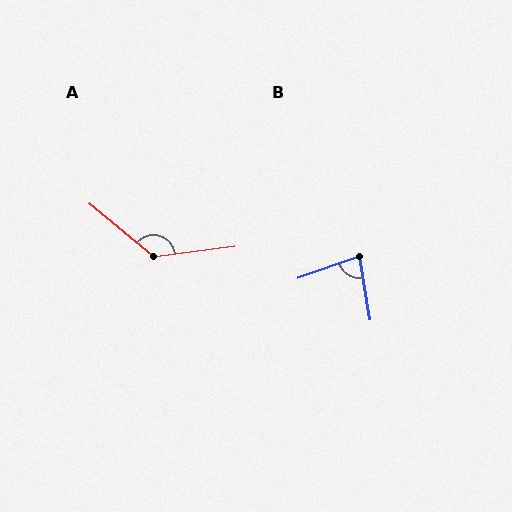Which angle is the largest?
A, at approximately 133 degrees.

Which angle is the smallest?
B, at approximately 80 degrees.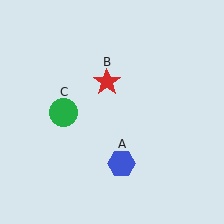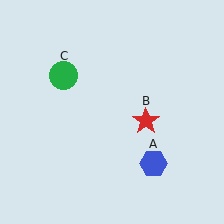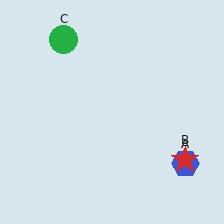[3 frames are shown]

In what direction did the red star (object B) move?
The red star (object B) moved down and to the right.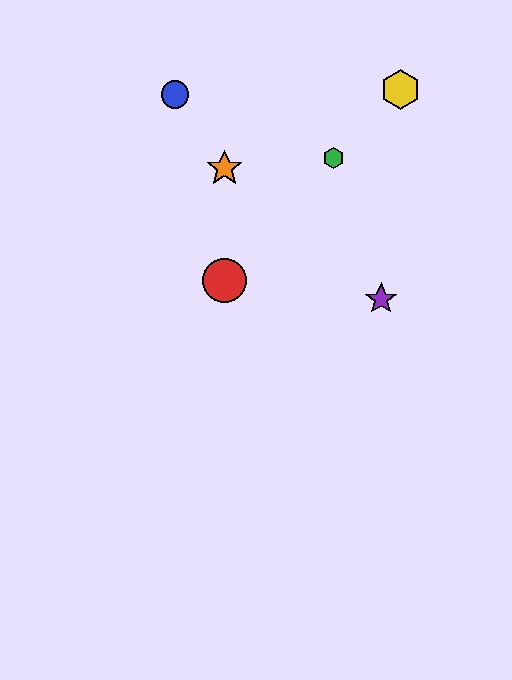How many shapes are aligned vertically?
2 shapes (the red circle, the orange star) are aligned vertically.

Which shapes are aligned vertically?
The red circle, the orange star are aligned vertically.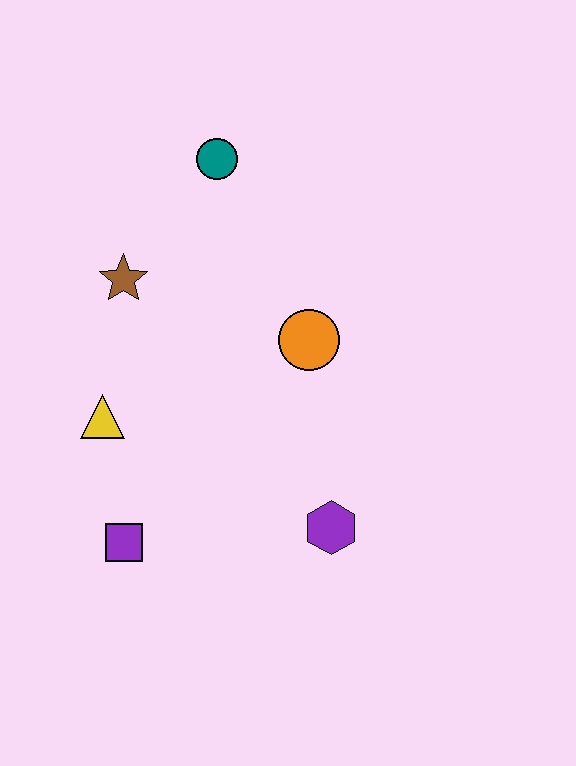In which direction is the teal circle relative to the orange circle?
The teal circle is above the orange circle.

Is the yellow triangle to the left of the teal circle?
Yes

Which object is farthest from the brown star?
The purple hexagon is farthest from the brown star.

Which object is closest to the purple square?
The yellow triangle is closest to the purple square.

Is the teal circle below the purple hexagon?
No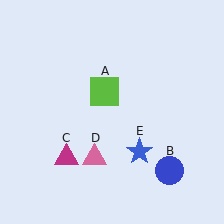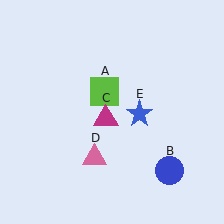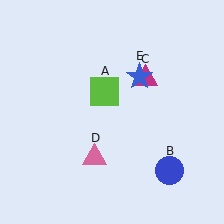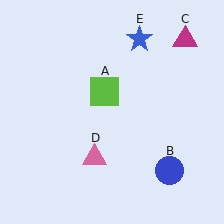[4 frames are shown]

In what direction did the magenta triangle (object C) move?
The magenta triangle (object C) moved up and to the right.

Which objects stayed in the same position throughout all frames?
Lime square (object A) and blue circle (object B) and pink triangle (object D) remained stationary.